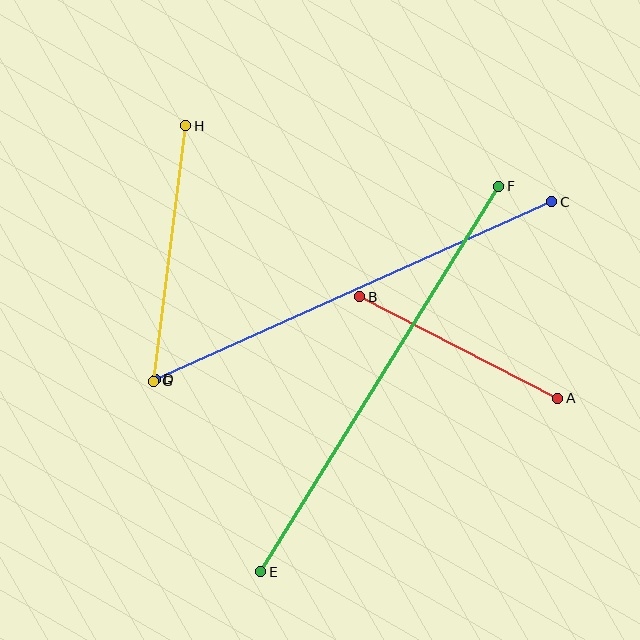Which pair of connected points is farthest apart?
Points E and F are farthest apart.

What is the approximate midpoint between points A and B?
The midpoint is at approximately (459, 347) pixels.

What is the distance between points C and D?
The distance is approximately 434 pixels.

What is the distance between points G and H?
The distance is approximately 257 pixels.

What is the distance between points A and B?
The distance is approximately 223 pixels.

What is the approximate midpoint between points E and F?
The midpoint is at approximately (380, 379) pixels.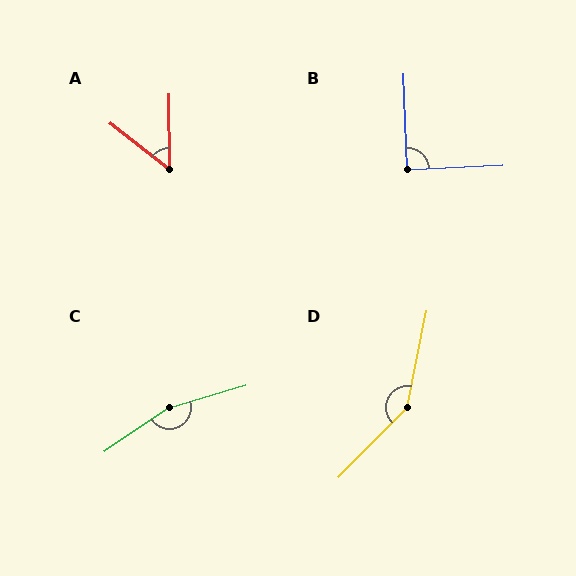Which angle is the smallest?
A, at approximately 51 degrees.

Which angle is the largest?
C, at approximately 162 degrees.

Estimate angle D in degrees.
Approximately 147 degrees.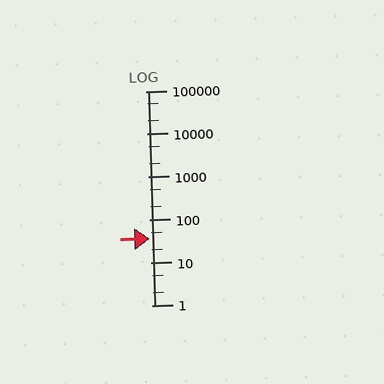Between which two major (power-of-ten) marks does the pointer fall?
The pointer is between 10 and 100.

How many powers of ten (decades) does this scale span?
The scale spans 5 decades, from 1 to 100000.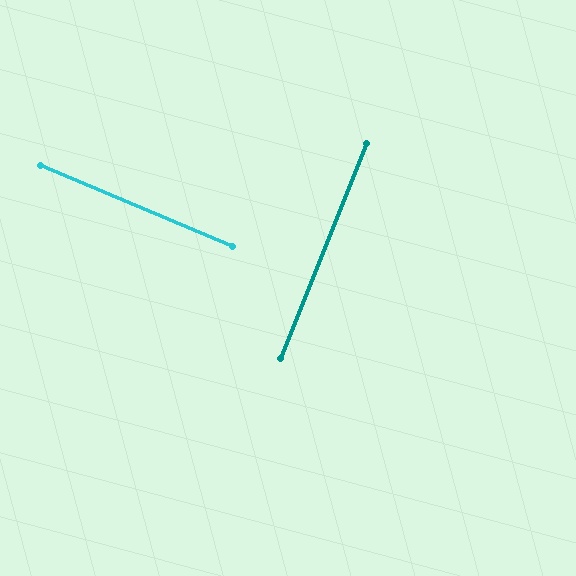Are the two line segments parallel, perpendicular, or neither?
Perpendicular — they meet at approximately 89°.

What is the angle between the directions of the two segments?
Approximately 89 degrees.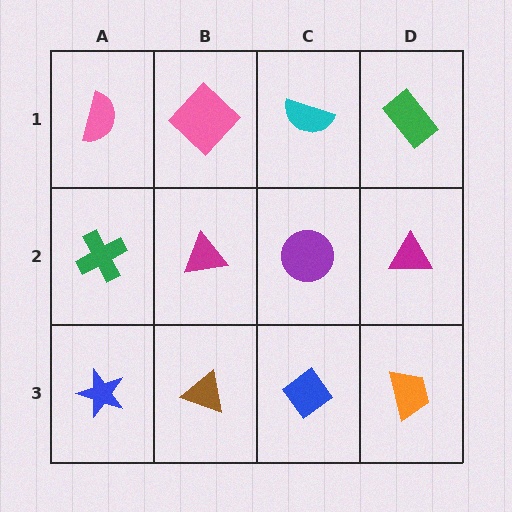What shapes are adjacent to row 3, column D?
A magenta triangle (row 2, column D), a blue diamond (row 3, column C).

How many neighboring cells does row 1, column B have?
3.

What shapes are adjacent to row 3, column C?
A purple circle (row 2, column C), a brown triangle (row 3, column B), an orange trapezoid (row 3, column D).